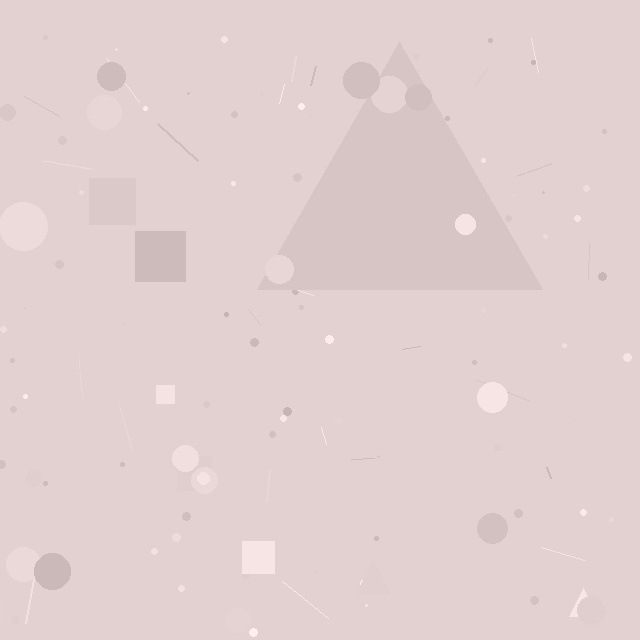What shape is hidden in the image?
A triangle is hidden in the image.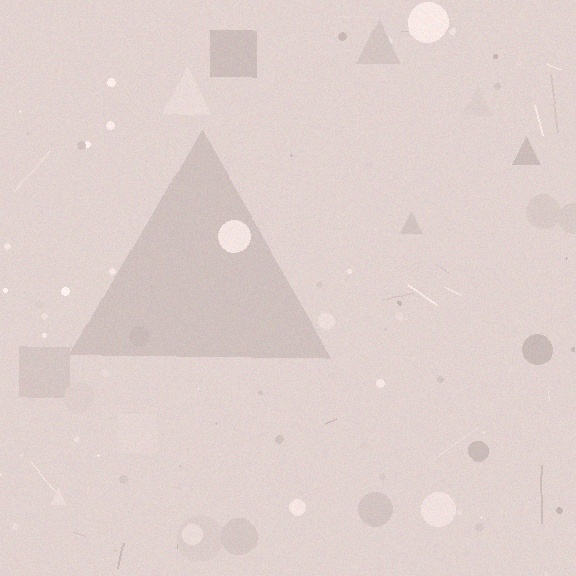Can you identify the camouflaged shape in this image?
The camouflaged shape is a triangle.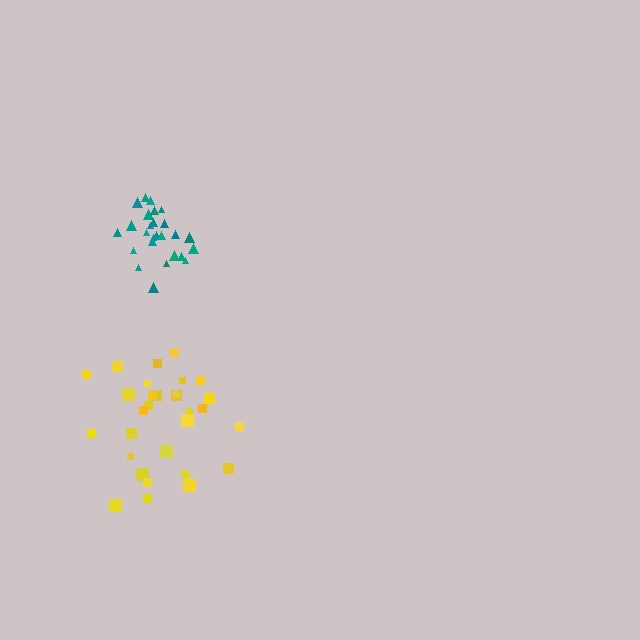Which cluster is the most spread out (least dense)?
Yellow.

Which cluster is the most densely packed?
Teal.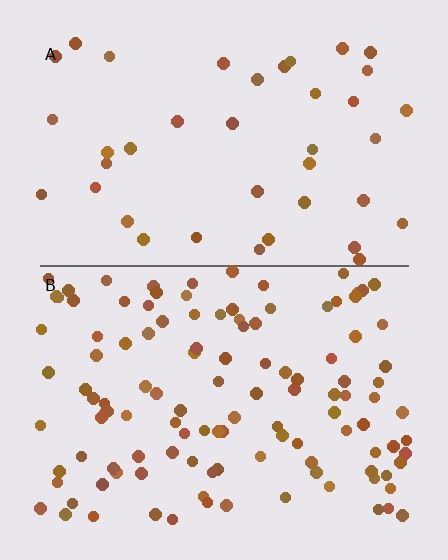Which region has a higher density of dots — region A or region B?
B (the bottom).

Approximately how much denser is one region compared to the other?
Approximately 2.9× — region B over region A.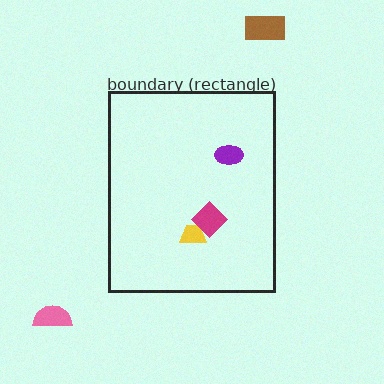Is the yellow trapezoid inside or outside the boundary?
Inside.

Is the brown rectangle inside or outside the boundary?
Outside.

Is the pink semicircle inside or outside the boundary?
Outside.